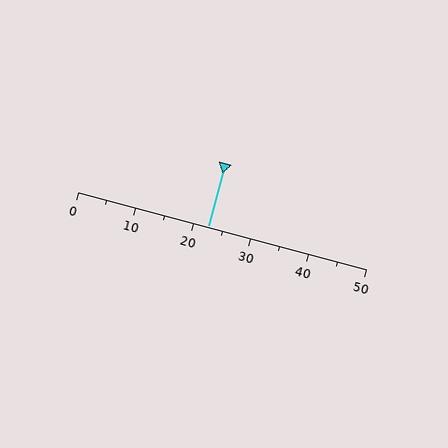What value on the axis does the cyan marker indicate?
The marker indicates approximately 22.5.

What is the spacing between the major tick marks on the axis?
The major ticks are spaced 10 apart.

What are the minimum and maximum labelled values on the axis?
The axis runs from 0 to 50.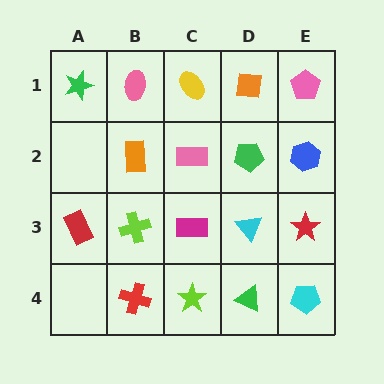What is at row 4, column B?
A red cross.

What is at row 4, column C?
A lime star.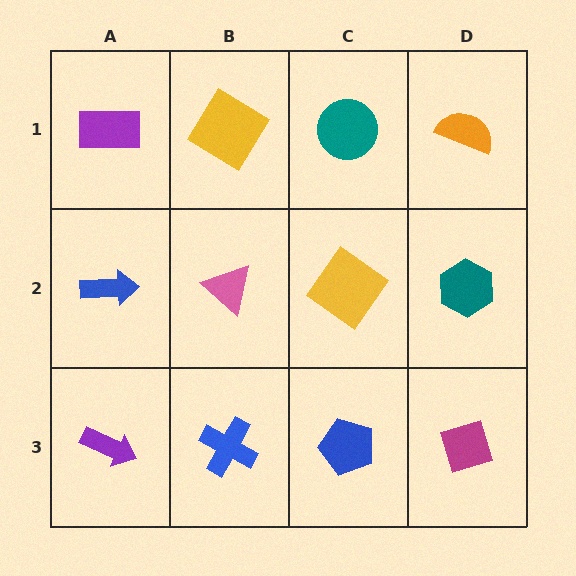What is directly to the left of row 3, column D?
A blue pentagon.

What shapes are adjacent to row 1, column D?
A teal hexagon (row 2, column D), a teal circle (row 1, column C).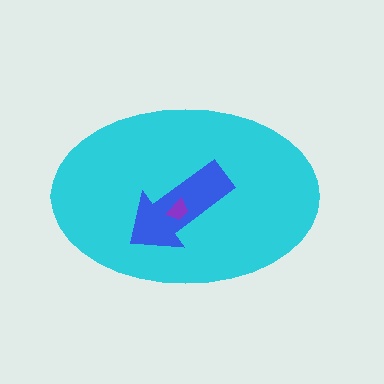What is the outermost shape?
The cyan ellipse.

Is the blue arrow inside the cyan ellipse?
Yes.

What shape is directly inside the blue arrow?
The purple trapezoid.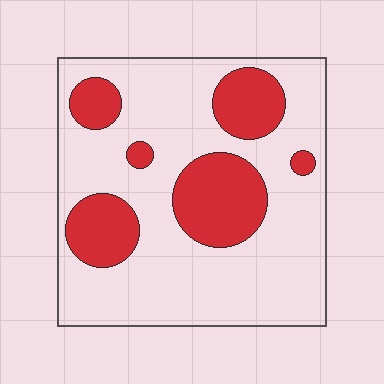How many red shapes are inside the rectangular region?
6.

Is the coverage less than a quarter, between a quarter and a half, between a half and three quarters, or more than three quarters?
Between a quarter and a half.